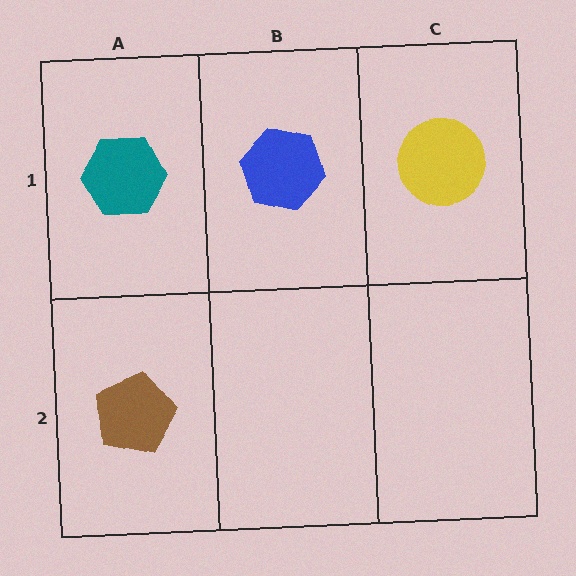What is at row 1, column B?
A blue hexagon.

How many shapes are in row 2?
1 shape.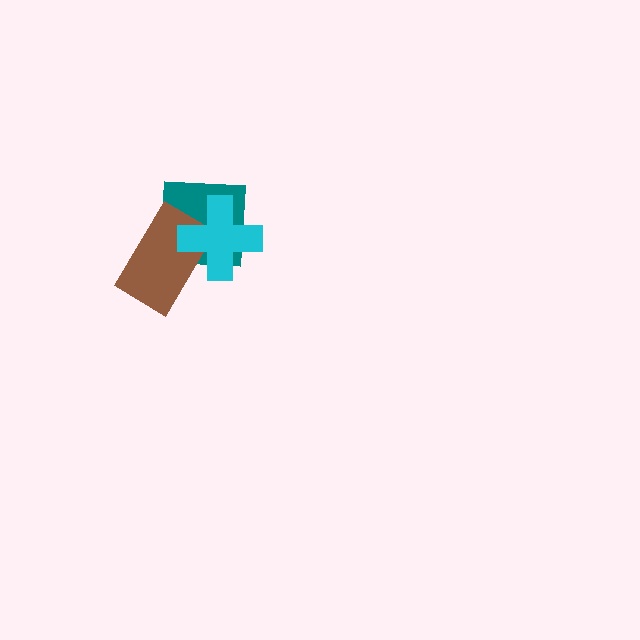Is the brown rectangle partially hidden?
Yes, it is partially covered by another shape.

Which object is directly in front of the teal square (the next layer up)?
The brown rectangle is directly in front of the teal square.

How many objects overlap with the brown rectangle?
2 objects overlap with the brown rectangle.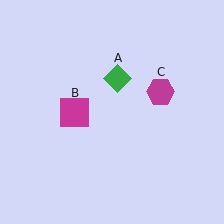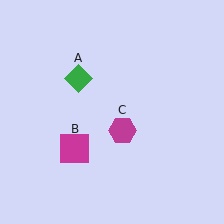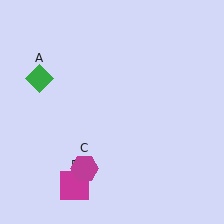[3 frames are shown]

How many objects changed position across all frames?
3 objects changed position: green diamond (object A), magenta square (object B), magenta hexagon (object C).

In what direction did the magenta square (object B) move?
The magenta square (object B) moved down.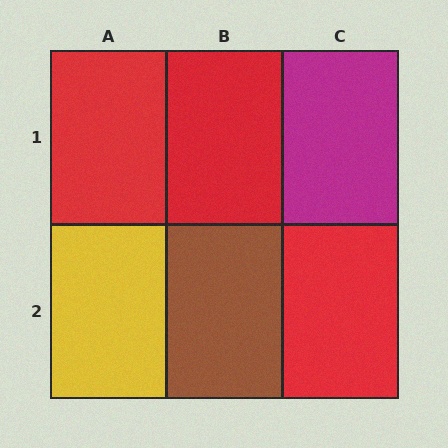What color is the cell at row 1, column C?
Magenta.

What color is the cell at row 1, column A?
Red.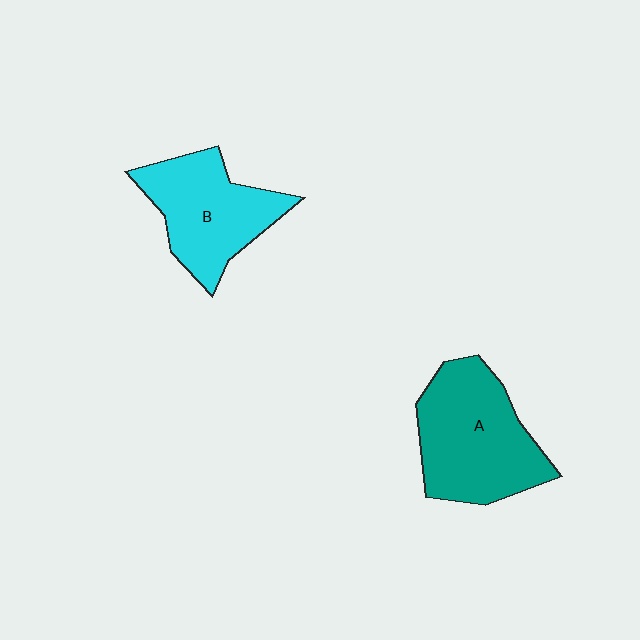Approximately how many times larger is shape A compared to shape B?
Approximately 1.2 times.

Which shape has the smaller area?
Shape B (cyan).